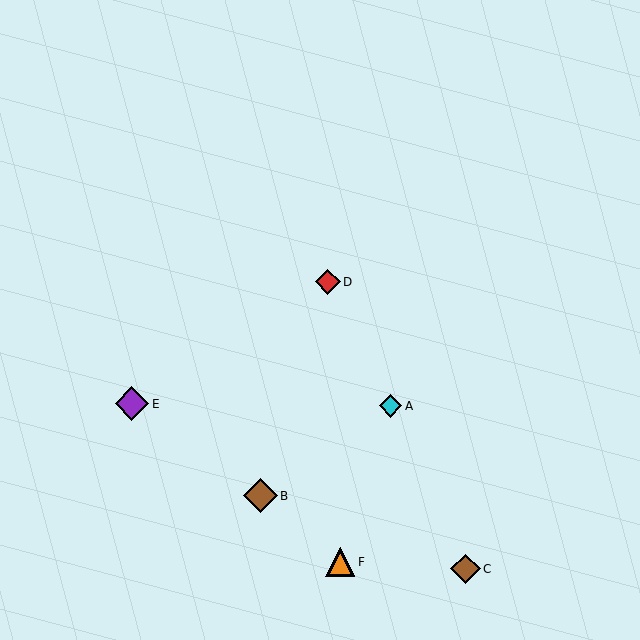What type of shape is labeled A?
Shape A is a cyan diamond.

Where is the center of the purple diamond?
The center of the purple diamond is at (132, 404).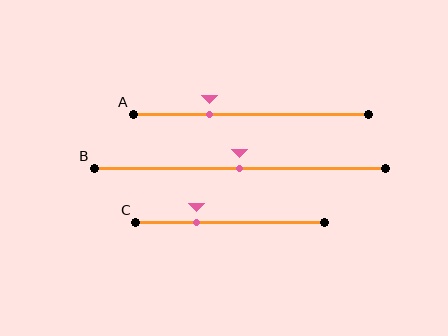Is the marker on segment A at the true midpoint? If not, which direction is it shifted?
No, the marker on segment A is shifted to the left by about 18% of the segment length.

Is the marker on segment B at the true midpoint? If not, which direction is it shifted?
Yes, the marker on segment B is at the true midpoint.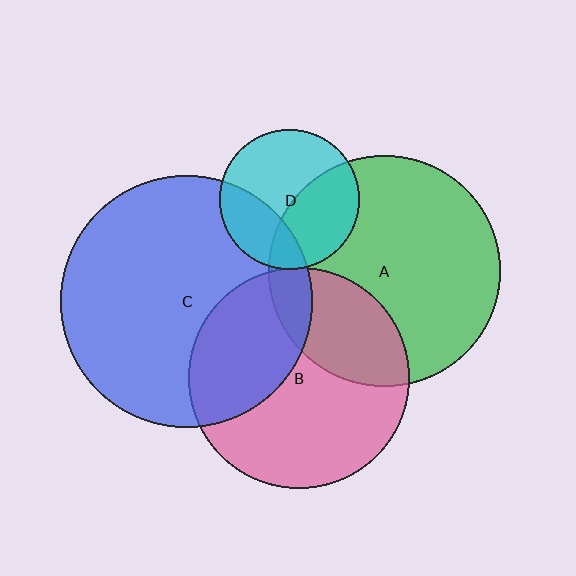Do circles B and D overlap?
Yes.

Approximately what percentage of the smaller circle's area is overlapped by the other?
Approximately 5%.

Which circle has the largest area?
Circle C (blue).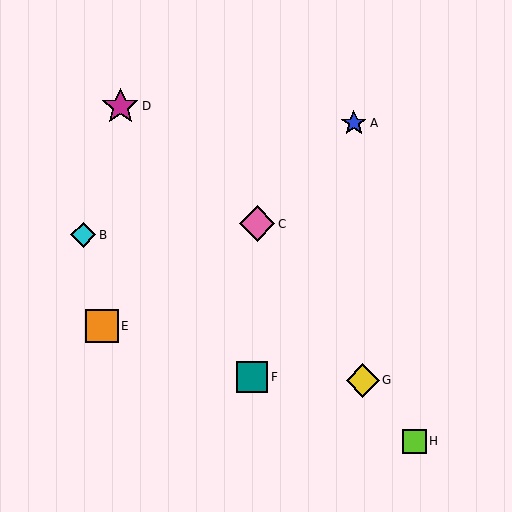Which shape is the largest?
The magenta star (labeled D) is the largest.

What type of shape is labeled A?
Shape A is a blue star.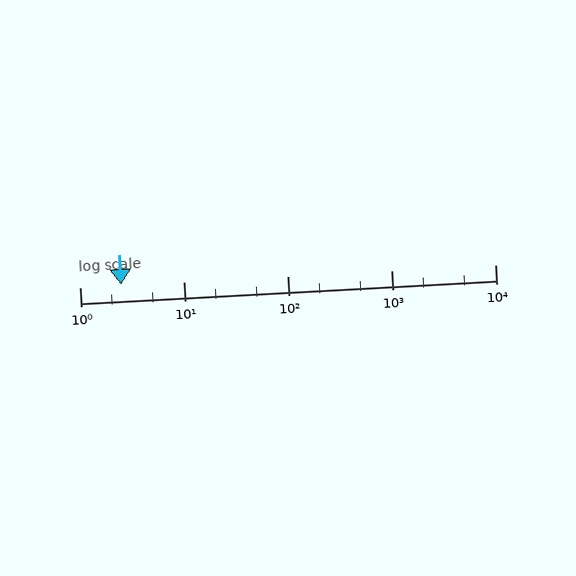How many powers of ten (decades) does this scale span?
The scale spans 4 decades, from 1 to 10000.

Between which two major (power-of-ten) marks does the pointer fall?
The pointer is between 1 and 10.